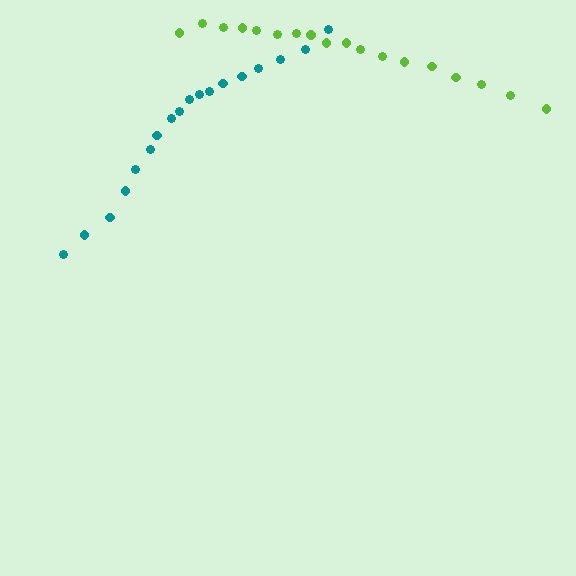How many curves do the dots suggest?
There are 2 distinct paths.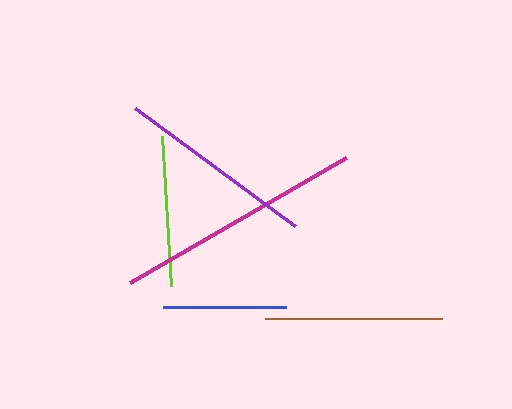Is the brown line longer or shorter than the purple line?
The purple line is longer than the brown line.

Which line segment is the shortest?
The blue line is the shortest at approximately 123 pixels.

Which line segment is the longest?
The magenta line is the longest at approximately 249 pixels.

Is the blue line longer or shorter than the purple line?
The purple line is longer than the blue line.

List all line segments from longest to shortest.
From longest to shortest: magenta, purple, brown, lime, blue.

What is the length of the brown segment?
The brown segment is approximately 178 pixels long.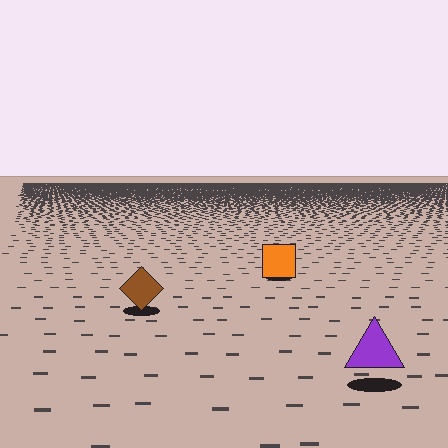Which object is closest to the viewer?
The purple triangle is closest. The texture marks near it are larger and more spread out.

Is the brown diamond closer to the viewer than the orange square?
Yes. The brown diamond is closer — you can tell from the texture gradient: the ground texture is coarser near it.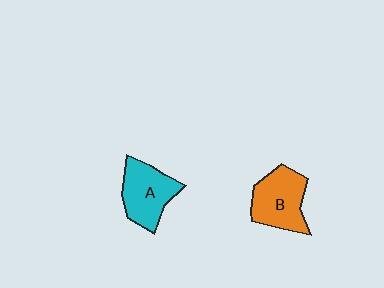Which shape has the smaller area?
Shape A (cyan).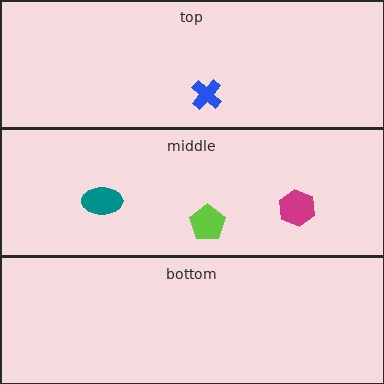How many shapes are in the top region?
1.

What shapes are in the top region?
The blue cross.